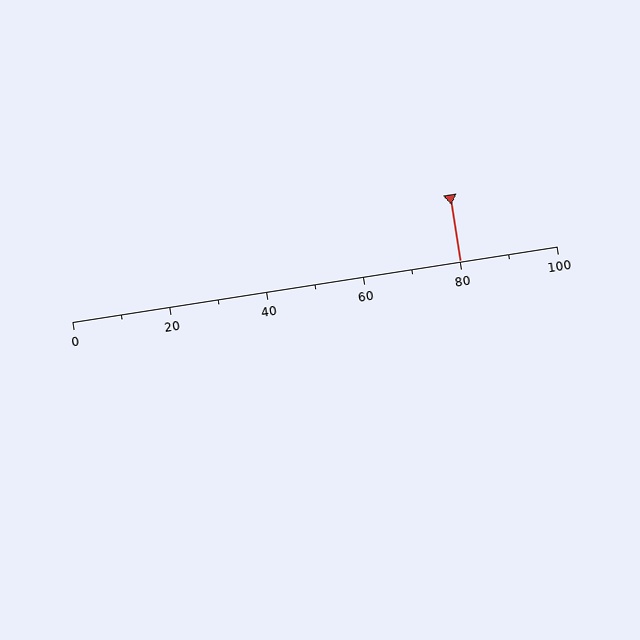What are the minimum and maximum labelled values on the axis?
The axis runs from 0 to 100.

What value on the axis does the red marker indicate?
The marker indicates approximately 80.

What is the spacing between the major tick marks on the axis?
The major ticks are spaced 20 apart.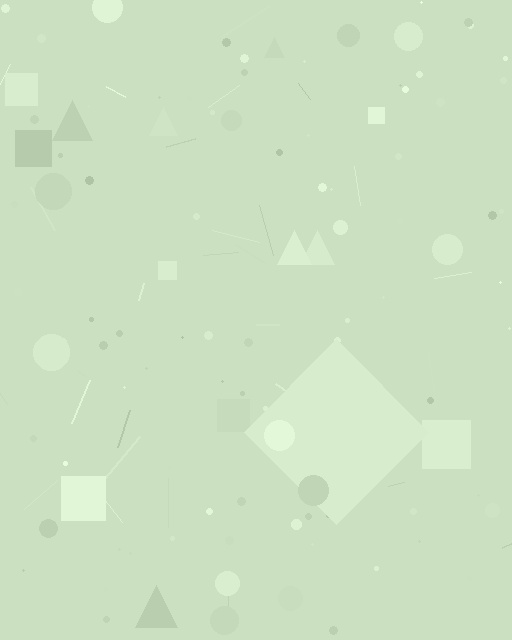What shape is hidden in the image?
A diamond is hidden in the image.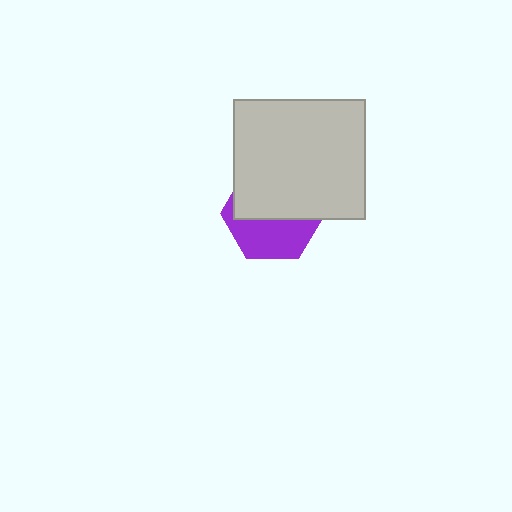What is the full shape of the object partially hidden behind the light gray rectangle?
The partially hidden object is a purple hexagon.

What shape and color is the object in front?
The object in front is a light gray rectangle.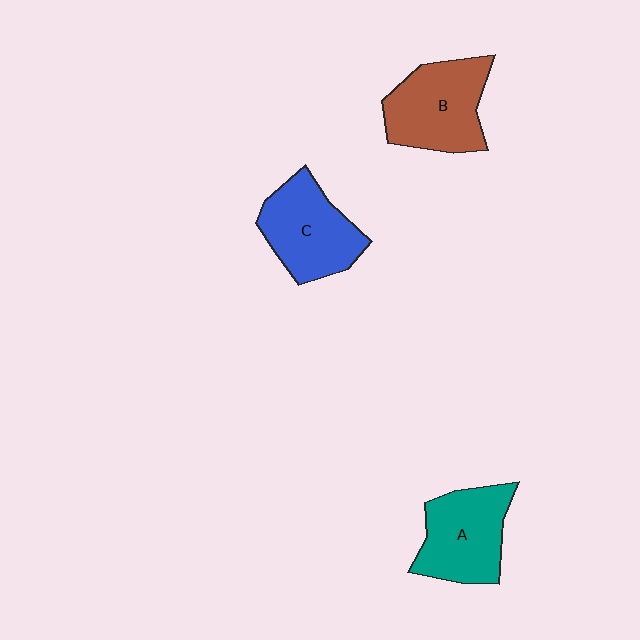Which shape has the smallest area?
Shape A (teal).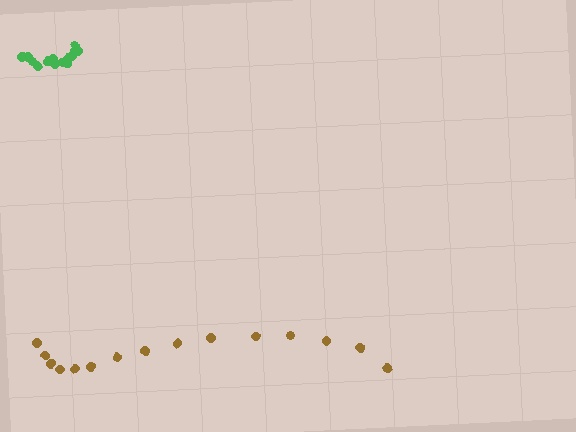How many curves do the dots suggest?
There are 2 distinct paths.